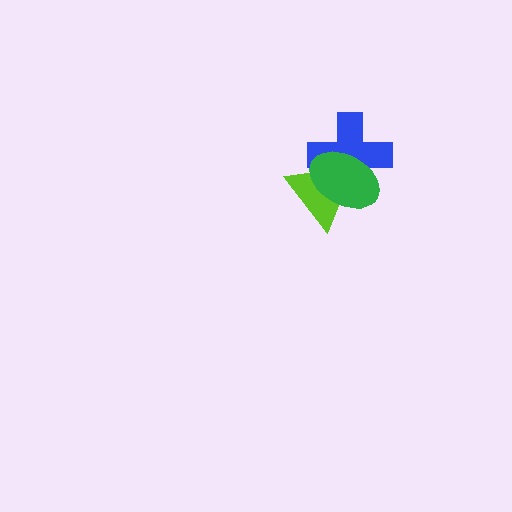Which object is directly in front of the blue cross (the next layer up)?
The lime triangle is directly in front of the blue cross.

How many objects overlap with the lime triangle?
2 objects overlap with the lime triangle.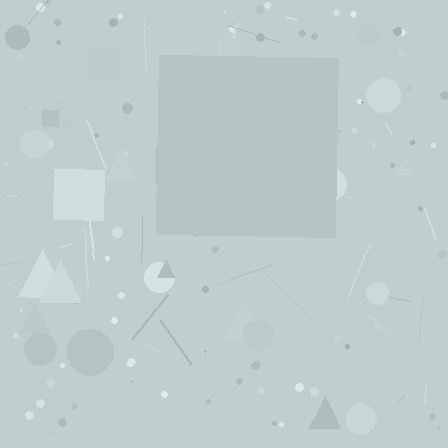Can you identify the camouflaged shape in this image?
The camouflaged shape is a square.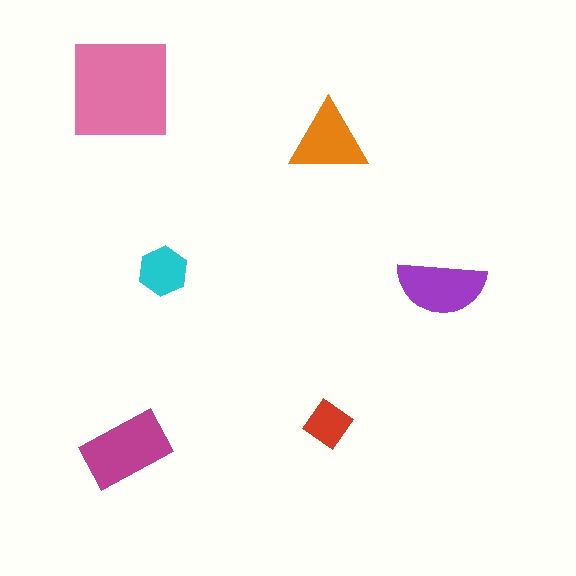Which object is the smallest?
The red diamond.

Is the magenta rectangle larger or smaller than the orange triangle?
Larger.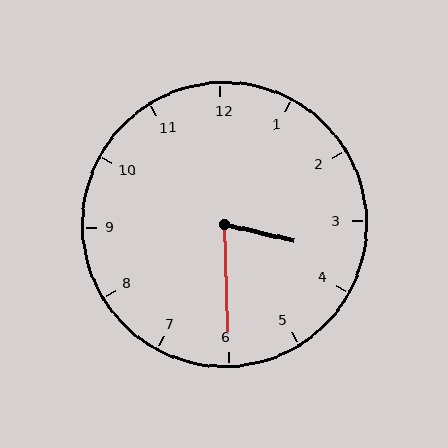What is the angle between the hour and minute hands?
Approximately 75 degrees.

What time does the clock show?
3:30.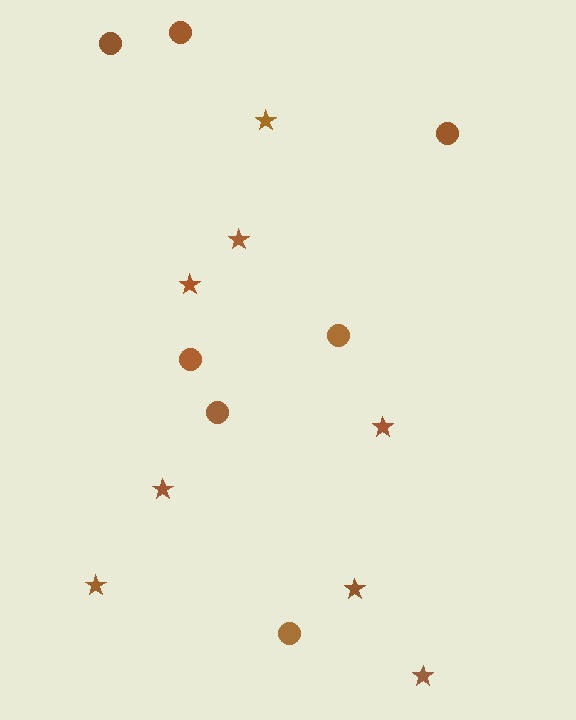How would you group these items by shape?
There are 2 groups: one group of circles (7) and one group of stars (8).